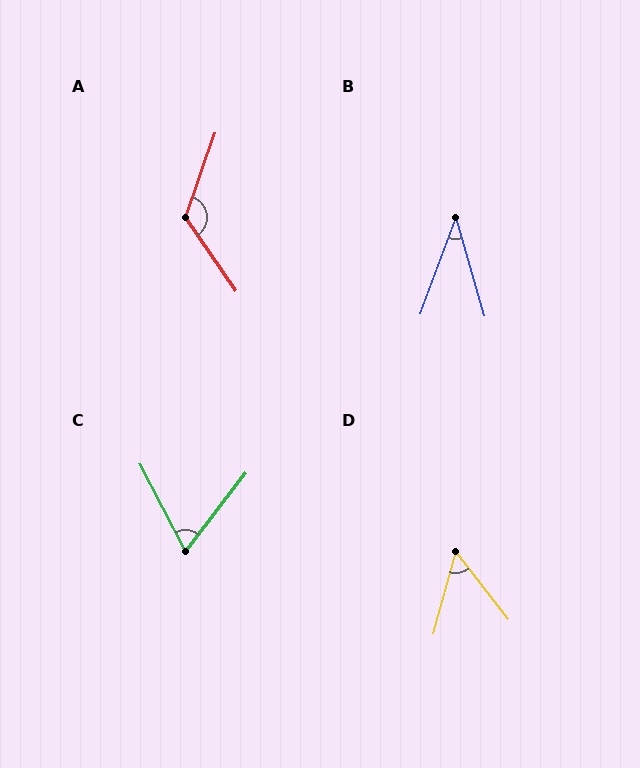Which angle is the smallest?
B, at approximately 36 degrees.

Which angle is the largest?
A, at approximately 126 degrees.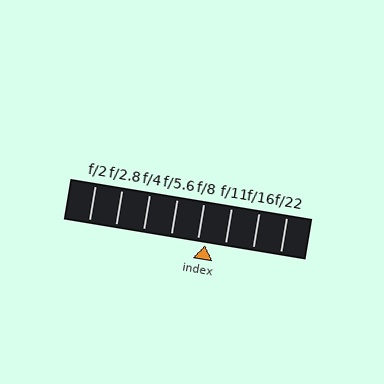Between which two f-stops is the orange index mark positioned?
The index mark is between f/8 and f/11.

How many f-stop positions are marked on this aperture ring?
There are 8 f-stop positions marked.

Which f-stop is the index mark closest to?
The index mark is closest to f/8.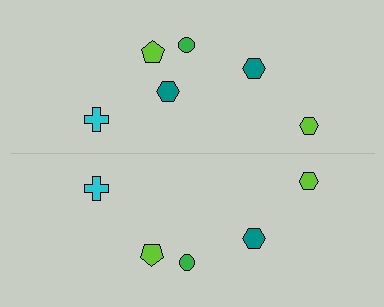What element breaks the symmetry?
A teal hexagon is missing from the bottom side.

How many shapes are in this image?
There are 11 shapes in this image.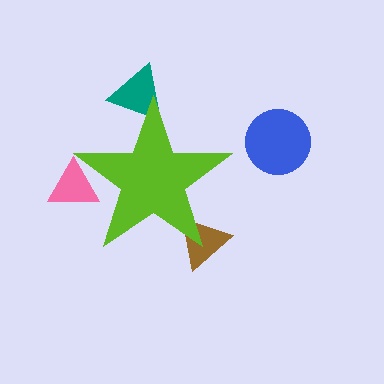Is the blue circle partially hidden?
No, the blue circle is fully visible.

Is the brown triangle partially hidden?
Yes, the brown triangle is partially hidden behind the lime star.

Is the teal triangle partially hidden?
Yes, the teal triangle is partially hidden behind the lime star.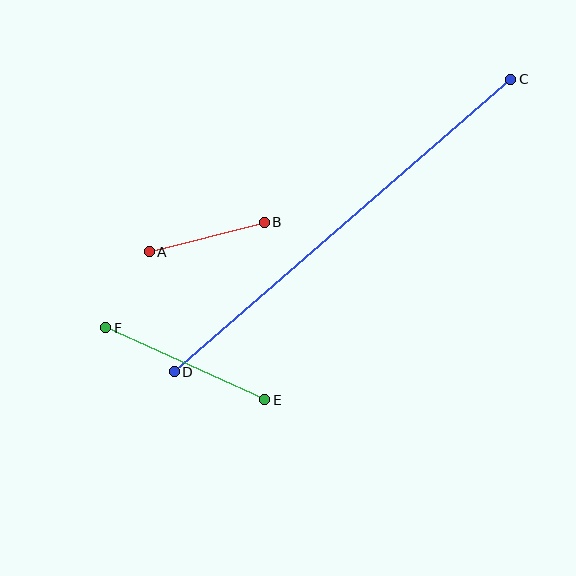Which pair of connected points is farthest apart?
Points C and D are farthest apart.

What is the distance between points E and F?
The distance is approximately 175 pixels.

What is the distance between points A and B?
The distance is approximately 119 pixels.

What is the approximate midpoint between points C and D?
The midpoint is at approximately (343, 226) pixels.